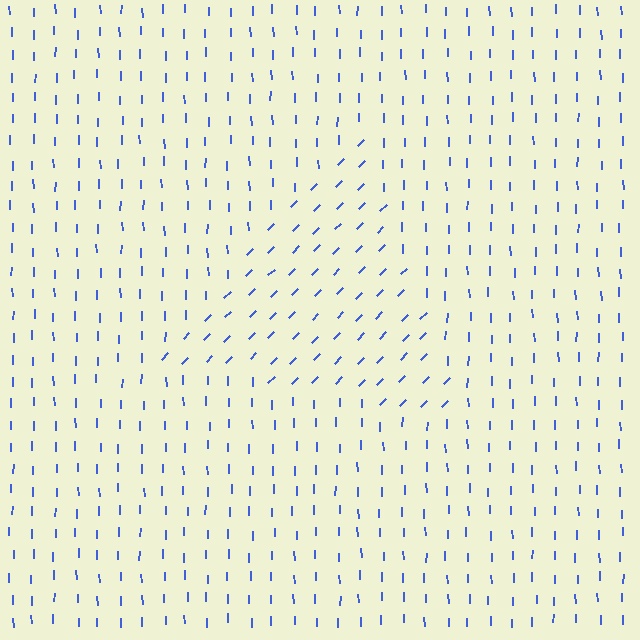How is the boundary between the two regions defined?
The boundary is defined purely by a change in line orientation (approximately 45 degrees difference). All lines are the same color and thickness.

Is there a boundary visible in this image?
Yes, there is a texture boundary formed by a change in line orientation.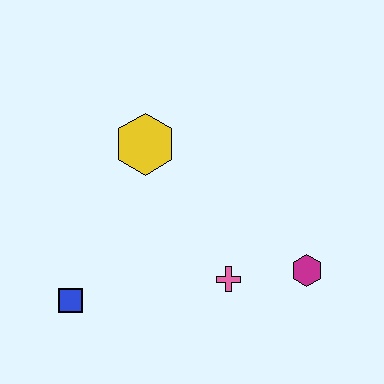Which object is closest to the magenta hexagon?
The pink cross is closest to the magenta hexagon.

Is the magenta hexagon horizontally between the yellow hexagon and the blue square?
No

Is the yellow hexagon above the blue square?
Yes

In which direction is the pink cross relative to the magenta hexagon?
The pink cross is to the left of the magenta hexagon.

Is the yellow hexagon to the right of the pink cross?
No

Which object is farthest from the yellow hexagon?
The magenta hexagon is farthest from the yellow hexagon.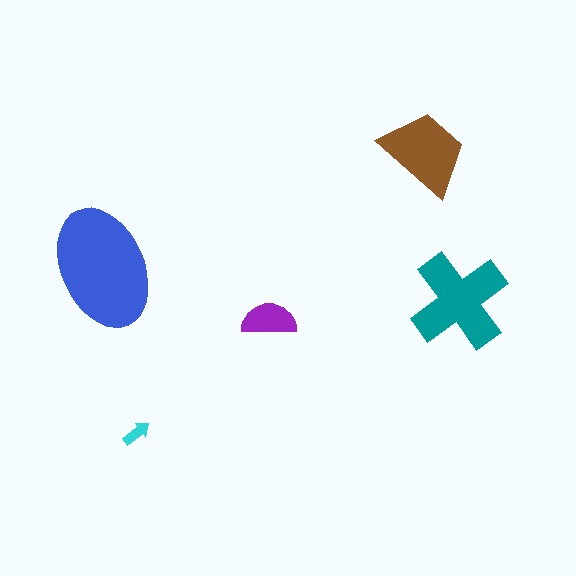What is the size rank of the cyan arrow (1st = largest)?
5th.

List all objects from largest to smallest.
The blue ellipse, the teal cross, the brown trapezoid, the purple semicircle, the cyan arrow.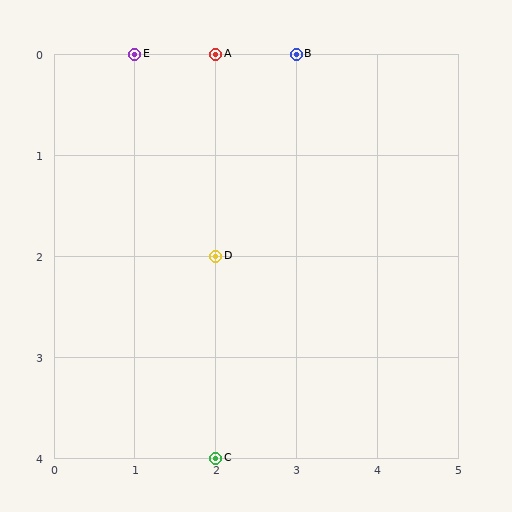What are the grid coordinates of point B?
Point B is at grid coordinates (3, 0).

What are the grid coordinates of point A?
Point A is at grid coordinates (2, 0).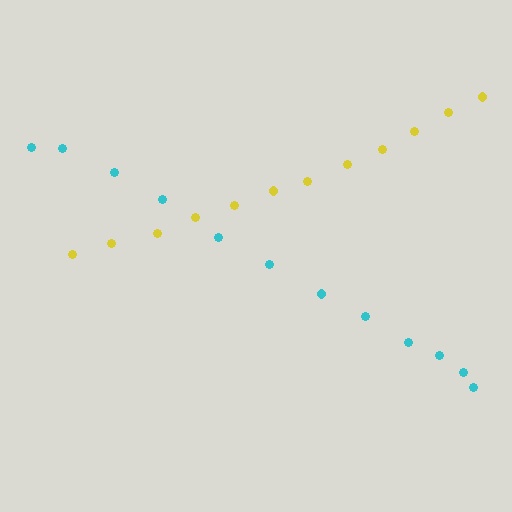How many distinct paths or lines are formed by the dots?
There are 2 distinct paths.